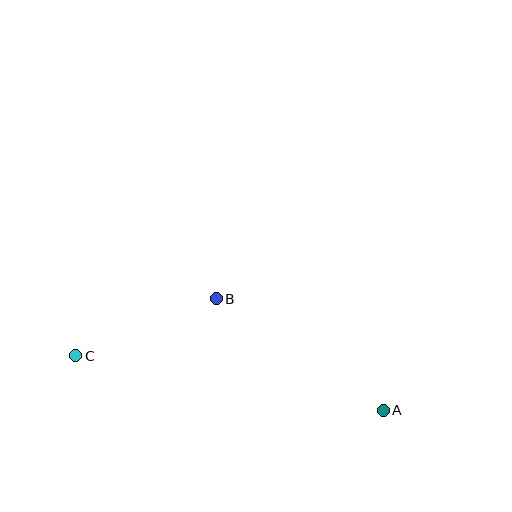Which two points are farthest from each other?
Points A and C are farthest from each other.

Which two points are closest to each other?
Points B and C are closest to each other.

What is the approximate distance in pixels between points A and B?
The distance between A and B is approximately 201 pixels.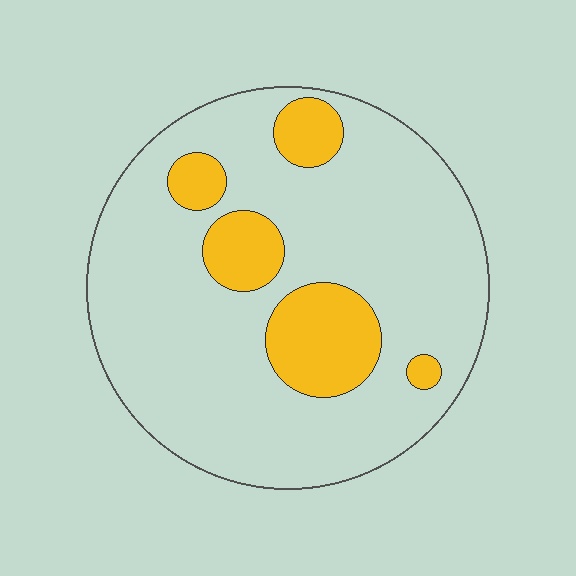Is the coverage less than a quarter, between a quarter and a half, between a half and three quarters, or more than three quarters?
Less than a quarter.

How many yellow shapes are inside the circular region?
5.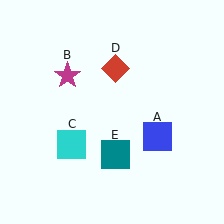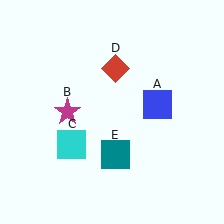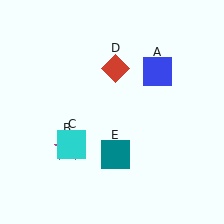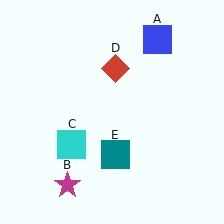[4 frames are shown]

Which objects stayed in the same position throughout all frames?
Cyan square (object C) and red diamond (object D) and teal square (object E) remained stationary.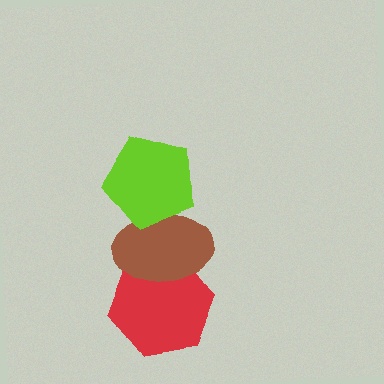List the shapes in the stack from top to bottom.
From top to bottom: the lime pentagon, the brown ellipse, the red hexagon.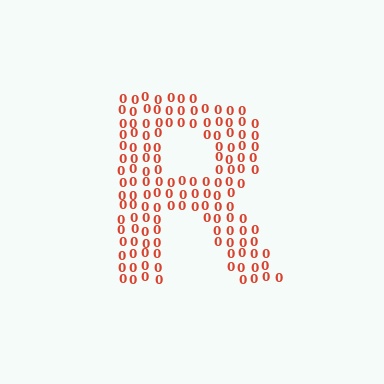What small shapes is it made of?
It is made of small digit 0's.